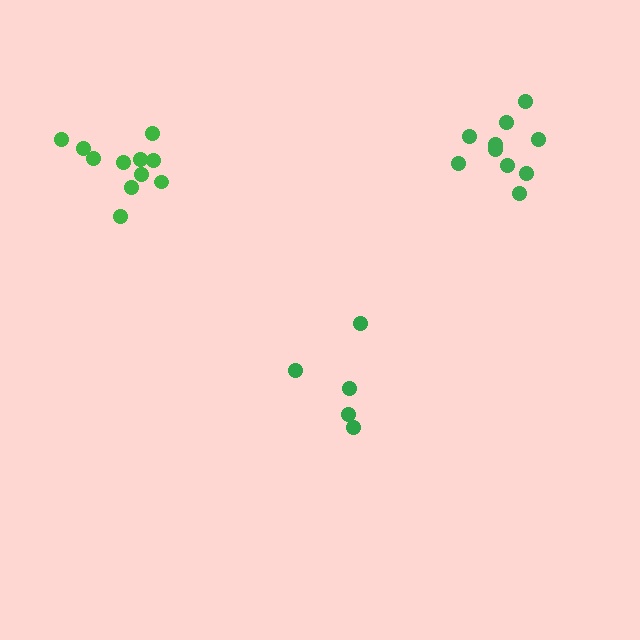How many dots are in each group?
Group 1: 10 dots, Group 2: 5 dots, Group 3: 11 dots (26 total).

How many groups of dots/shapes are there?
There are 3 groups.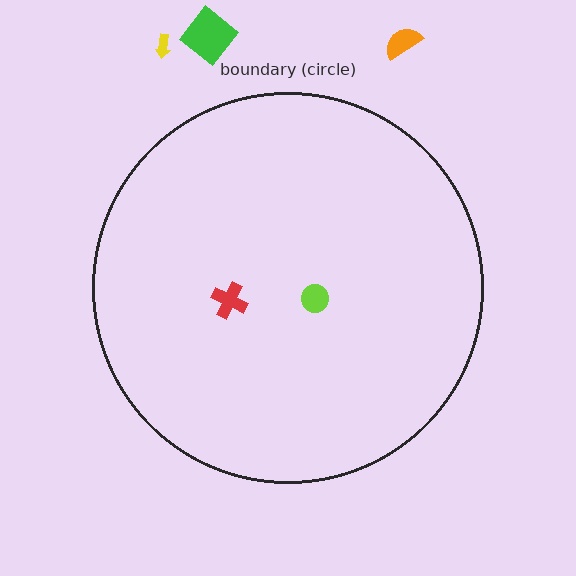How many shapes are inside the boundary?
2 inside, 3 outside.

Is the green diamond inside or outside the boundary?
Outside.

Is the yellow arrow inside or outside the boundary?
Outside.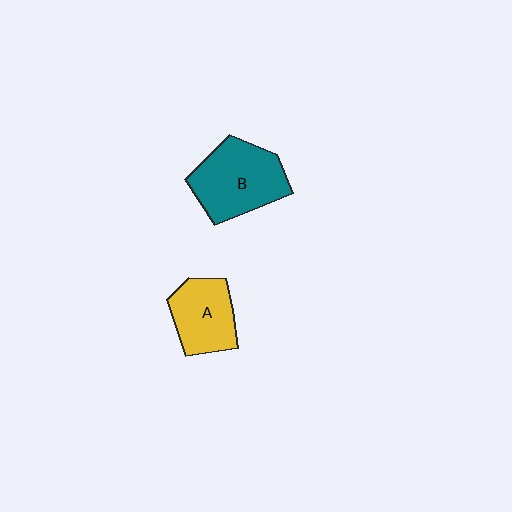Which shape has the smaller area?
Shape A (yellow).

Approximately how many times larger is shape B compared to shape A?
Approximately 1.4 times.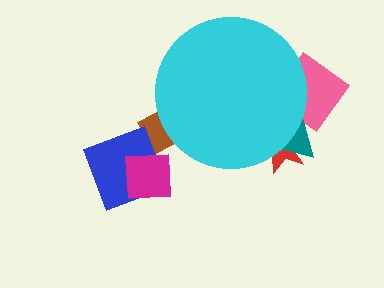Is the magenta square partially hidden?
No, the magenta square is fully visible.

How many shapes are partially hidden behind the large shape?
4 shapes are partially hidden.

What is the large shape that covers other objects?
A cyan circle.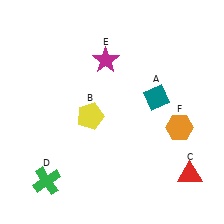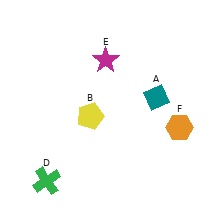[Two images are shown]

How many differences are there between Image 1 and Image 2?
There is 1 difference between the two images.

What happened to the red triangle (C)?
The red triangle (C) was removed in Image 2. It was in the bottom-right area of Image 1.